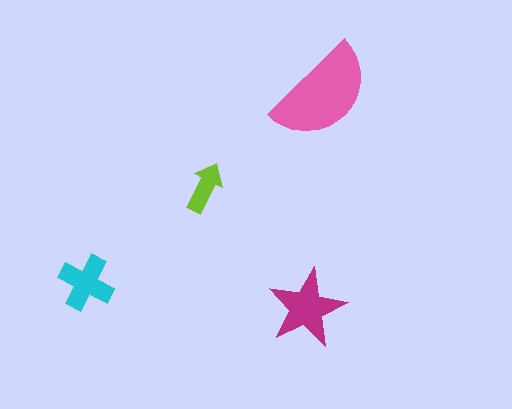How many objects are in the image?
There are 4 objects in the image.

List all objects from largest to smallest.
The pink semicircle, the magenta star, the cyan cross, the lime arrow.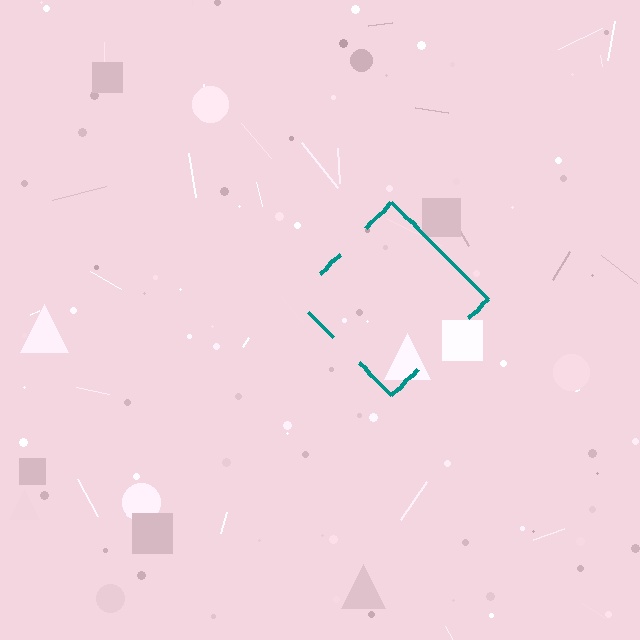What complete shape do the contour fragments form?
The contour fragments form a diamond.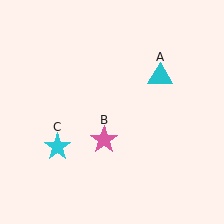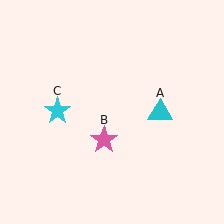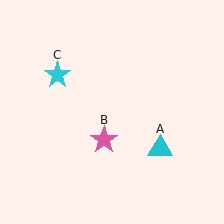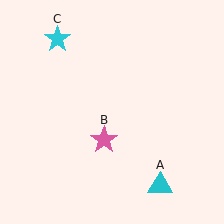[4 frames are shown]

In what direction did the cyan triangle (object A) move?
The cyan triangle (object A) moved down.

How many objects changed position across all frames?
2 objects changed position: cyan triangle (object A), cyan star (object C).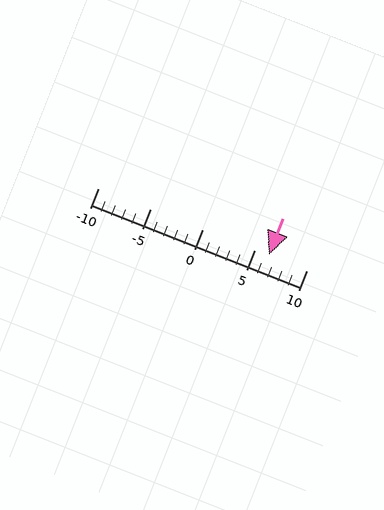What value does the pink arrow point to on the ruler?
The pink arrow points to approximately 6.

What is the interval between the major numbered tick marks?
The major tick marks are spaced 5 units apart.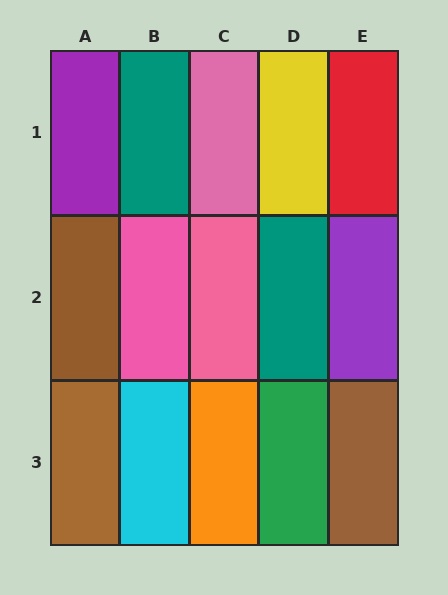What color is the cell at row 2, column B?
Pink.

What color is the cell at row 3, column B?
Cyan.